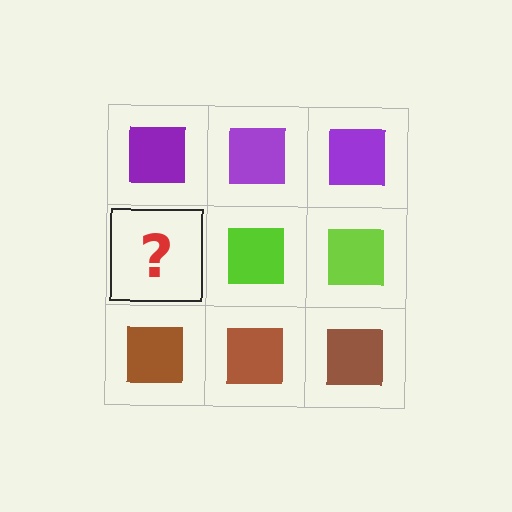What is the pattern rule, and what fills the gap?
The rule is that each row has a consistent color. The gap should be filled with a lime square.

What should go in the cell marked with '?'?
The missing cell should contain a lime square.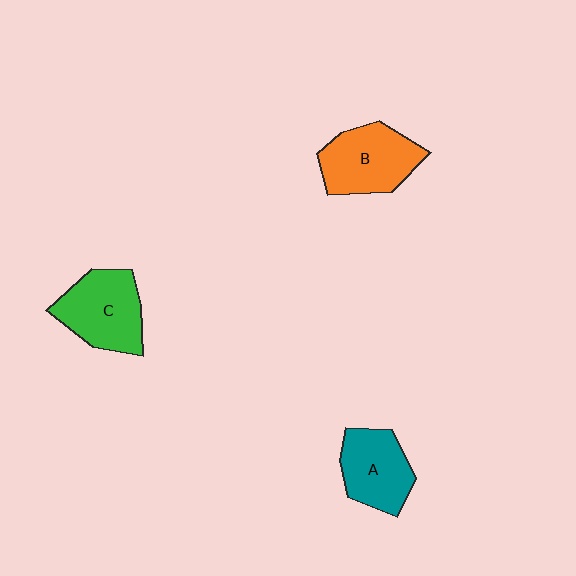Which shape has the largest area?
Shape C (green).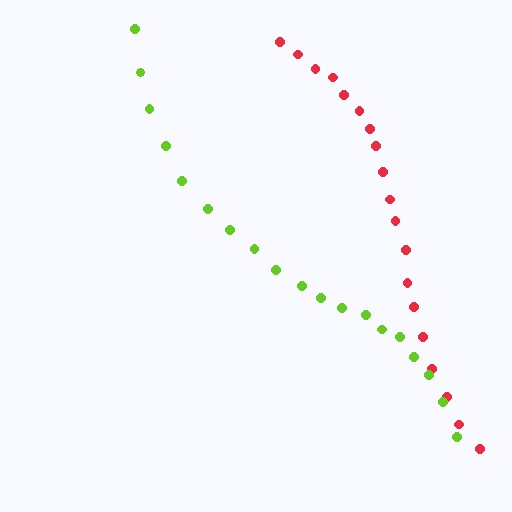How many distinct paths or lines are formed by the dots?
There are 2 distinct paths.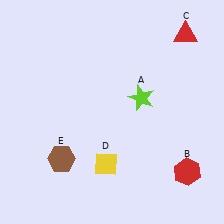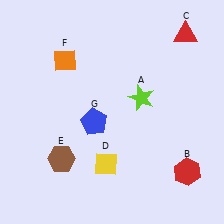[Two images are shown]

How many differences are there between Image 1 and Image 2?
There are 2 differences between the two images.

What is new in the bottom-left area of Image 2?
A blue pentagon (G) was added in the bottom-left area of Image 2.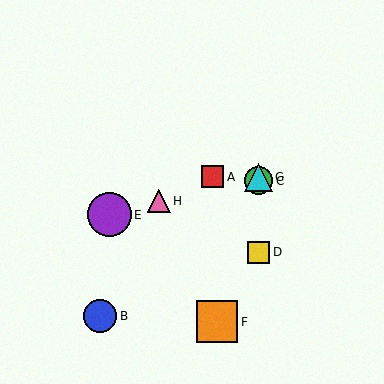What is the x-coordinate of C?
Object C is at x≈259.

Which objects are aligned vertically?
Objects C, D, G are aligned vertically.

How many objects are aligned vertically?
3 objects (C, D, G) are aligned vertically.